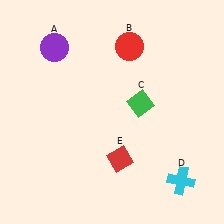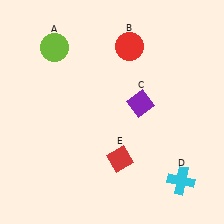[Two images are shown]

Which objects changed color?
A changed from purple to lime. C changed from green to purple.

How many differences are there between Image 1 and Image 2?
There are 2 differences between the two images.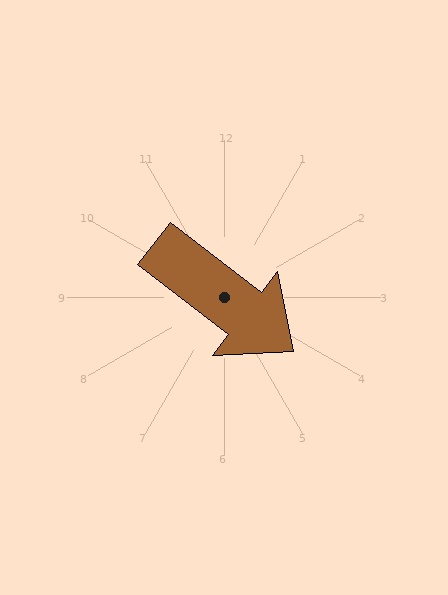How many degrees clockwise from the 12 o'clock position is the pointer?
Approximately 128 degrees.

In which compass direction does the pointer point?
Southeast.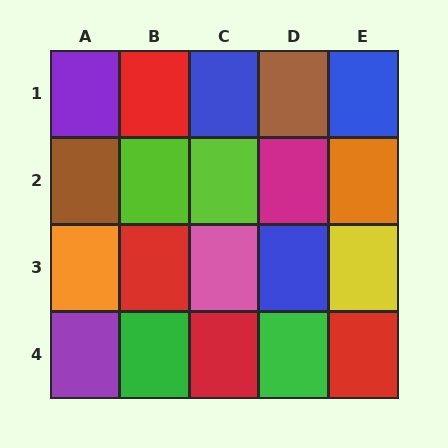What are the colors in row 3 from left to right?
Orange, red, pink, blue, yellow.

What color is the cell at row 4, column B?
Green.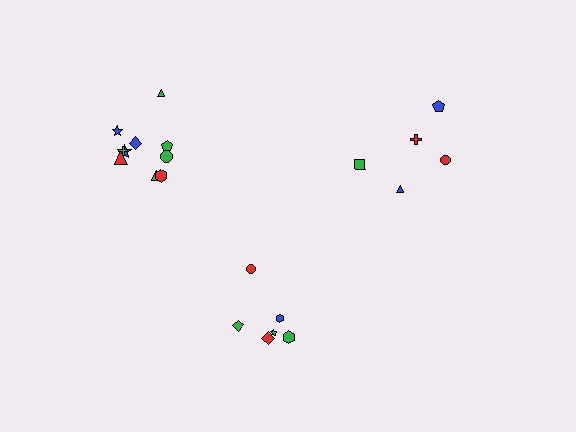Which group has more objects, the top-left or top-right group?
The top-left group.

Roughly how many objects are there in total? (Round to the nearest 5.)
Roughly 20 objects in total.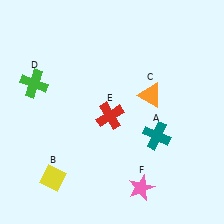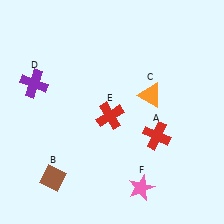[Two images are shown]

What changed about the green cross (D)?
In Image 1, D is green. In Image 2, it changed to purple.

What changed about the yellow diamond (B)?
In Image 1, B is yellow. In Image 2, it changed to brown.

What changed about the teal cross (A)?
In Image 1, A is teal. In Image 2, it changed to red.